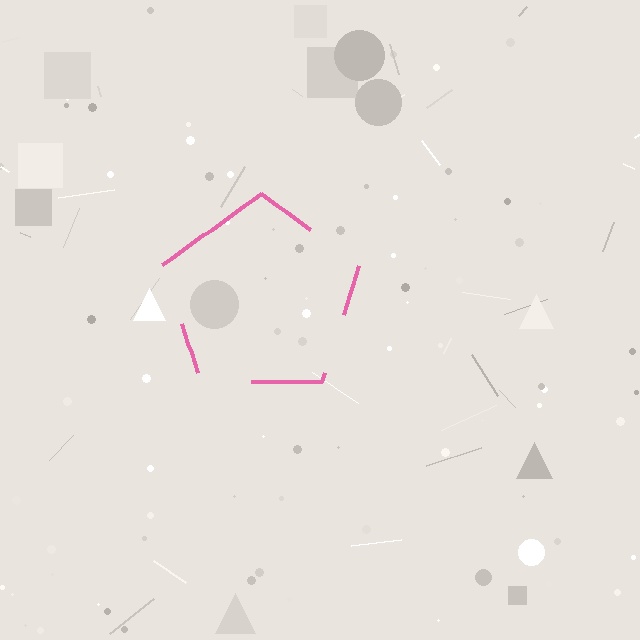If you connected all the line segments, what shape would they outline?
They would outline a pentagon.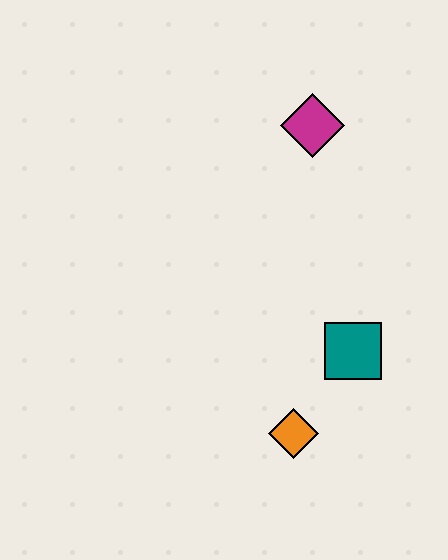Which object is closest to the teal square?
The orange diamond is closest to the teal square.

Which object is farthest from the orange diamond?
The magenta diamond is farthest from the orange diamond.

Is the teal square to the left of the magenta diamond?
No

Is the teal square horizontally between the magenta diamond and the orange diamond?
No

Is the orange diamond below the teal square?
Yes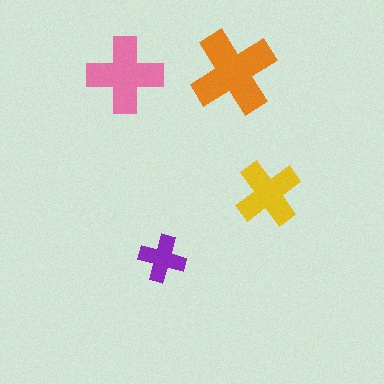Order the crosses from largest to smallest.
the orange one, the pink one, the yellow one, the purple one.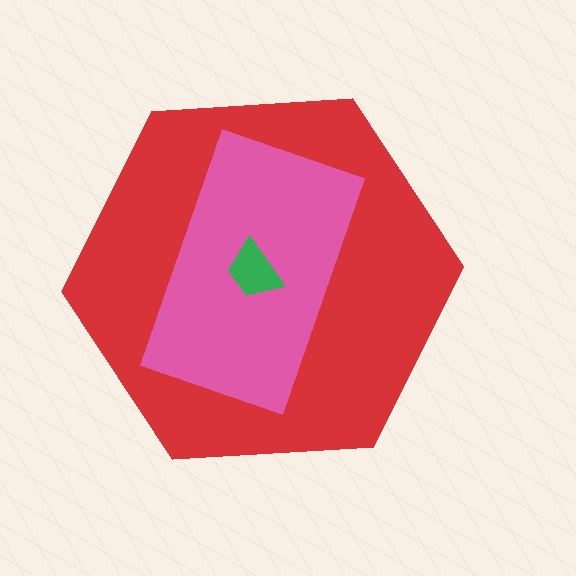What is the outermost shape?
The red hexagon.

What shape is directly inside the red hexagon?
The pink rectangle.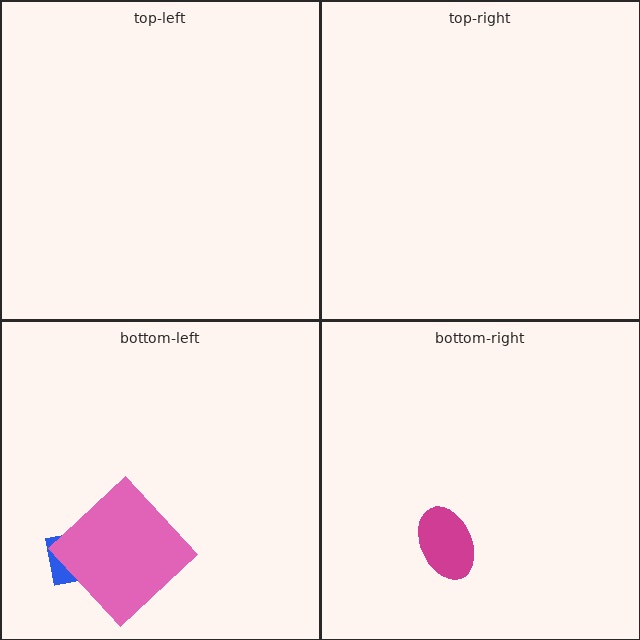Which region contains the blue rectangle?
The bottom-left region.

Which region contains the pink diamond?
The bottom-left region.